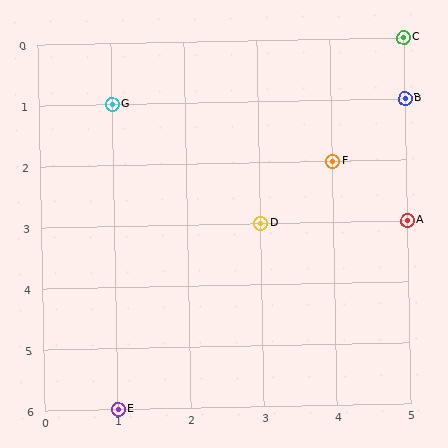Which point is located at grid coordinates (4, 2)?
Point F is at (4, 2).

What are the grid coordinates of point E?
Point E is at grid coordinates (1, 6).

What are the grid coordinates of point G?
Point G is at grid coordinates (1, 1).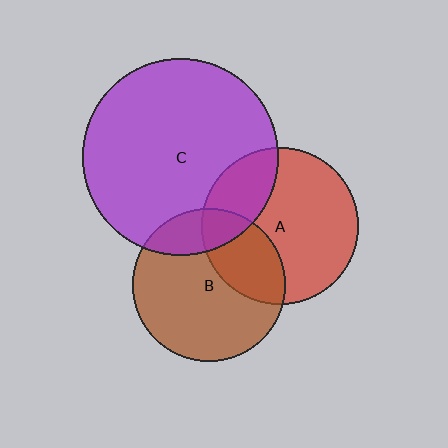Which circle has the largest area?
Circle C (purple).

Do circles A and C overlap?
Yes.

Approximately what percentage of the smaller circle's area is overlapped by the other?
Approximately 25%.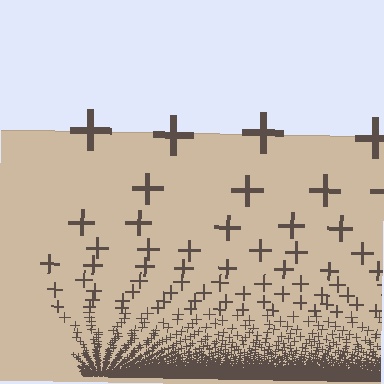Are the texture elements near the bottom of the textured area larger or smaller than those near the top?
Smaller. The gradient is inverted — elements near the bottom are smaller and denser.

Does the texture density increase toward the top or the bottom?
Density increases toward the bottom.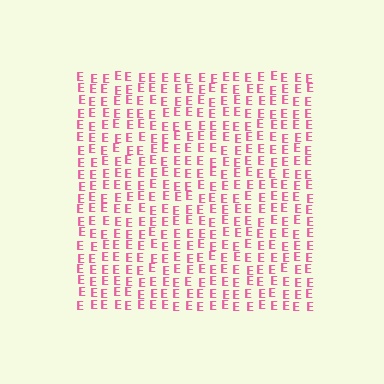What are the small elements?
The small elements are letter E's.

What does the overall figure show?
The overall figure shows a square.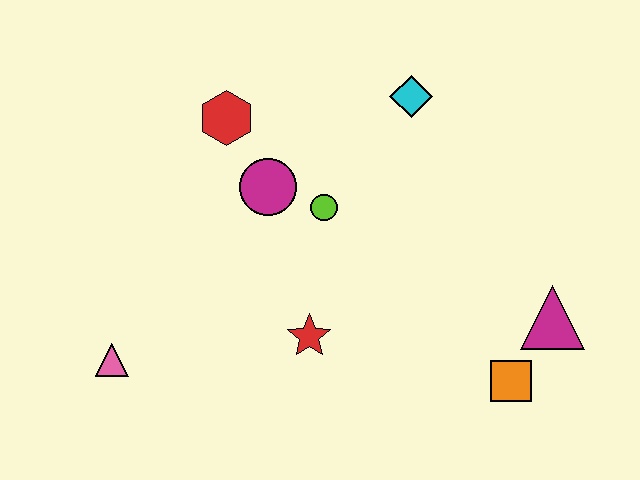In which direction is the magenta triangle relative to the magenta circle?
The magenta triangle is to the right of the magenta circle.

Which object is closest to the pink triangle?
The red star is closest to the pink triangle.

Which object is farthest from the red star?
The cyan diamond is farthest from the red star.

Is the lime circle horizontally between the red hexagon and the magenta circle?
No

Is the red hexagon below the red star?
No